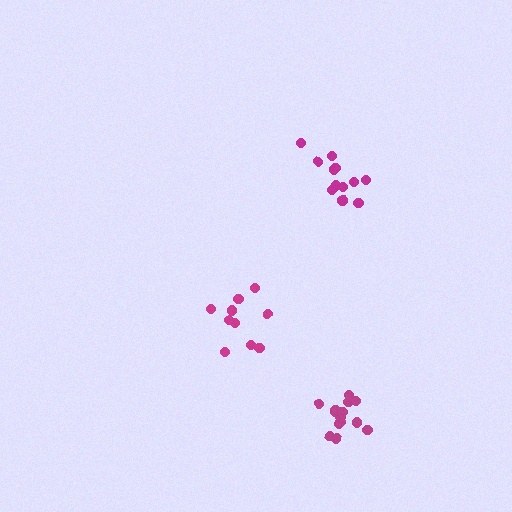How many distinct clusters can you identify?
There are 3 distinct clusters.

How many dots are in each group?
Group 1: 10 dots, Group 2: 13 dots, Group 3: 14 dots (37 total).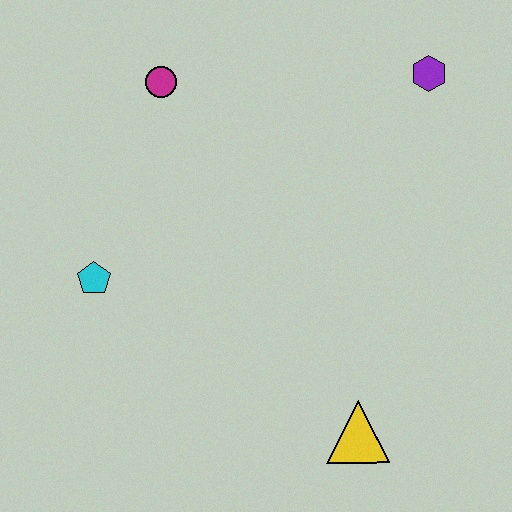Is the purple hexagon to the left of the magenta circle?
No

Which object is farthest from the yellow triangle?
The magenta circle is farthest from the yellow triangle.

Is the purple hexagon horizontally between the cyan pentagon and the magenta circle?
No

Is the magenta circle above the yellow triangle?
Yes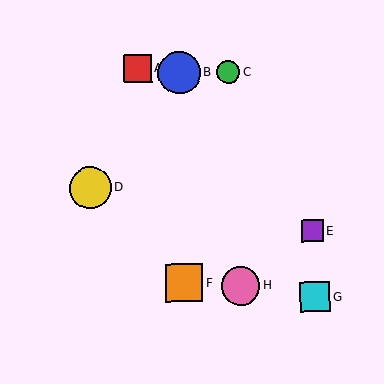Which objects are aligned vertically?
Objects B, F are aligned vertically.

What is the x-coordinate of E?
Object E is at x≈312.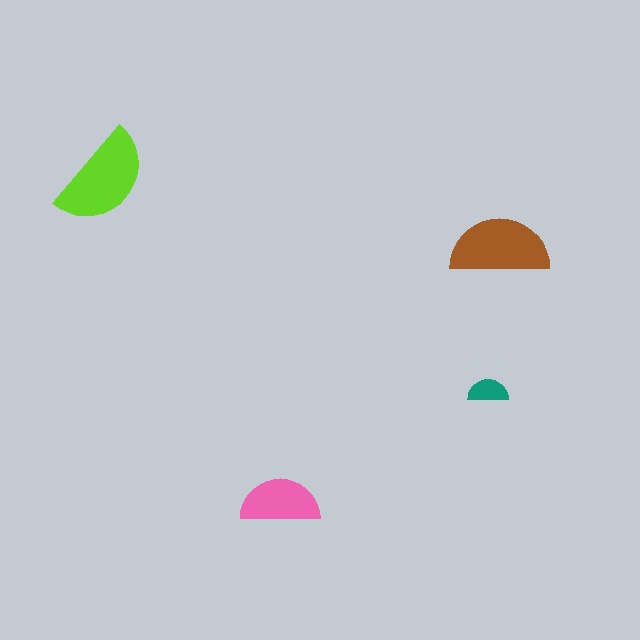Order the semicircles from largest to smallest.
the lime one, the brown one, the pink one, the teal one.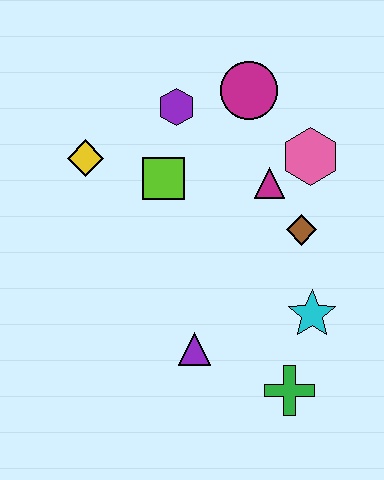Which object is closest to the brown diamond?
The magenta triangle is closest to the brown diamond.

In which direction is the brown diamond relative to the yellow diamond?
The brown diamond is to the right of the yellow diamond.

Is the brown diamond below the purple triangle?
No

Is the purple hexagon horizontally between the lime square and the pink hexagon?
Yes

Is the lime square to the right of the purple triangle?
No